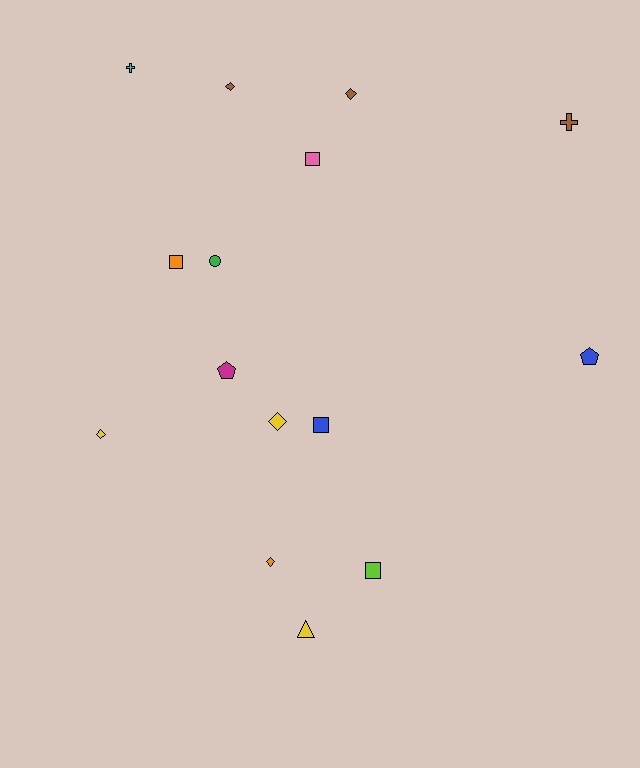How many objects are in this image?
There are 15 objects.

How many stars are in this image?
There are no stars.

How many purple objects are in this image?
There are no purple objects.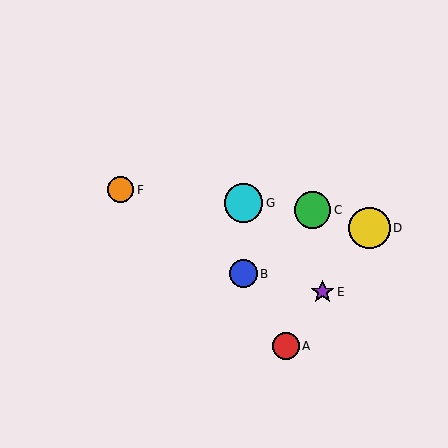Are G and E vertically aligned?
No, G is at x≈243 and E is at x≈322.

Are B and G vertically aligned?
Yes, both are at x≈243.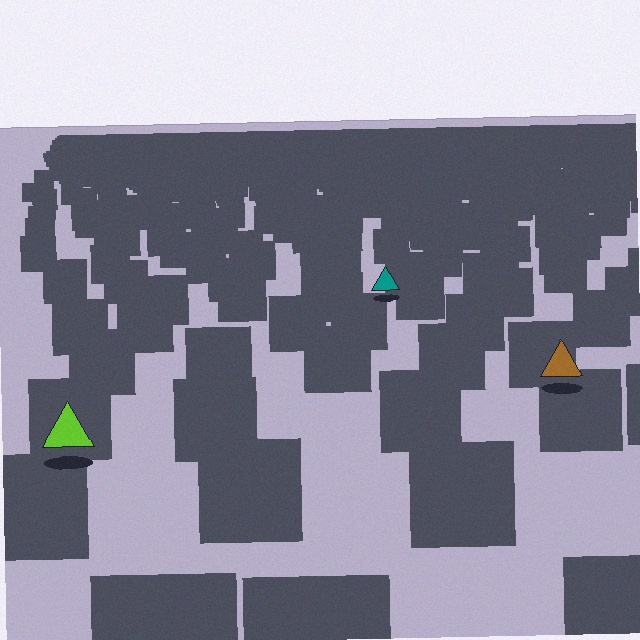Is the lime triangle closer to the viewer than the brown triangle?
Yes. The lime triangle is closer — you can tell from the texture gradient: the ground texture is coarser near it.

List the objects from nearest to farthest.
From nearest to farthest: the lime triangle, the brown triangle, the teal triangle.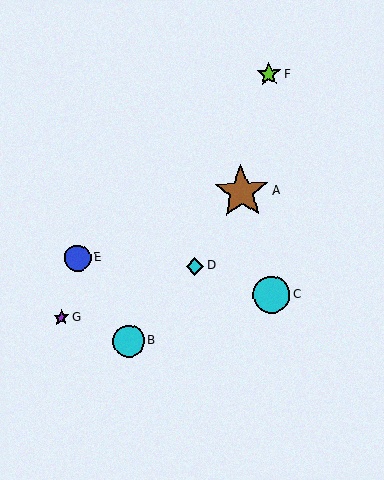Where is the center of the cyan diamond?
The center of the cyan diamond is at (195, 266).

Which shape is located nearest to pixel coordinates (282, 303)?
The cyan circle (labeled C) at (272, 295) is nearest to that location.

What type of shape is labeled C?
Shape C is a cyan circle.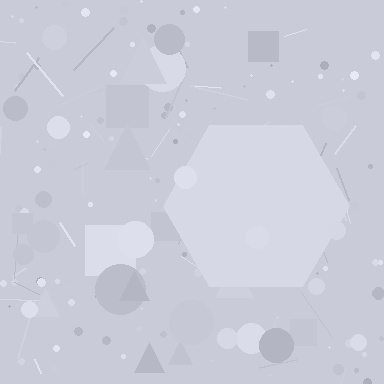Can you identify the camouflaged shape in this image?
The camouflaged shape is a hexagon.